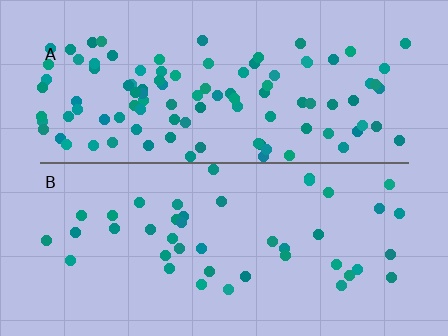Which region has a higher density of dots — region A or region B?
A (the top).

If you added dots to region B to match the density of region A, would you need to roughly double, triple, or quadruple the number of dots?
Approximately double.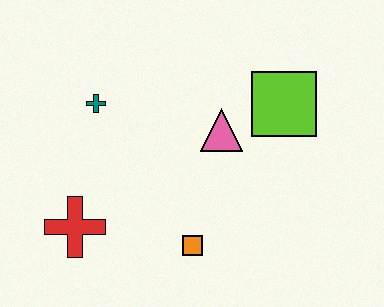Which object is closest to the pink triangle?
The lime square is closest to the pink triangle.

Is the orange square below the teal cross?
Yes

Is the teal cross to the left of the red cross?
No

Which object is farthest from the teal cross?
The lime square is farthest from the teal cross.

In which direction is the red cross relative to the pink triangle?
The red cross is to the left of the pink triangle.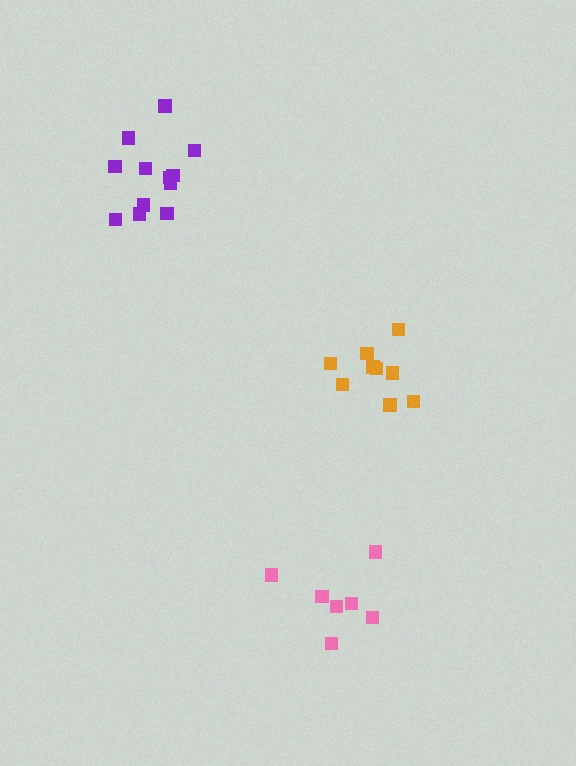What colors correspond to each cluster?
The clusters are colored: purple, pink, orange.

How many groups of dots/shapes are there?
There are 3 groups.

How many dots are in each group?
Group 1: 12 dots, Group 2: 7 dots, Group 3: 9 dots (28 total).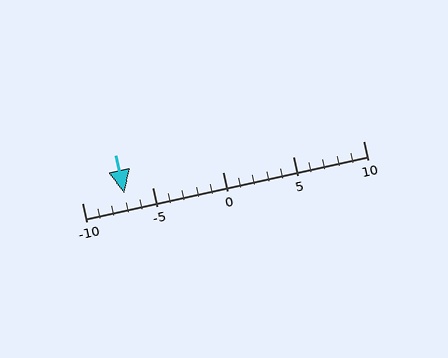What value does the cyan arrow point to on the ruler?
The cyan arrow points to approximately -7.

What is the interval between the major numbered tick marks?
The major tick marks are spaced 5 units apart.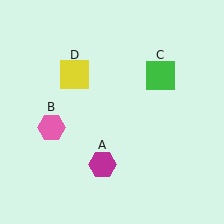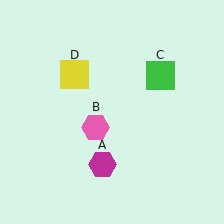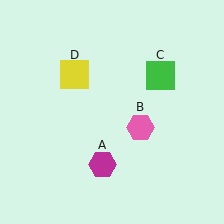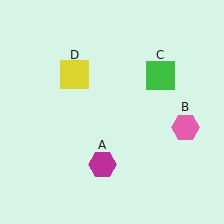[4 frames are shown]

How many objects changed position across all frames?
1 object changed position: pink hexagon (object B).